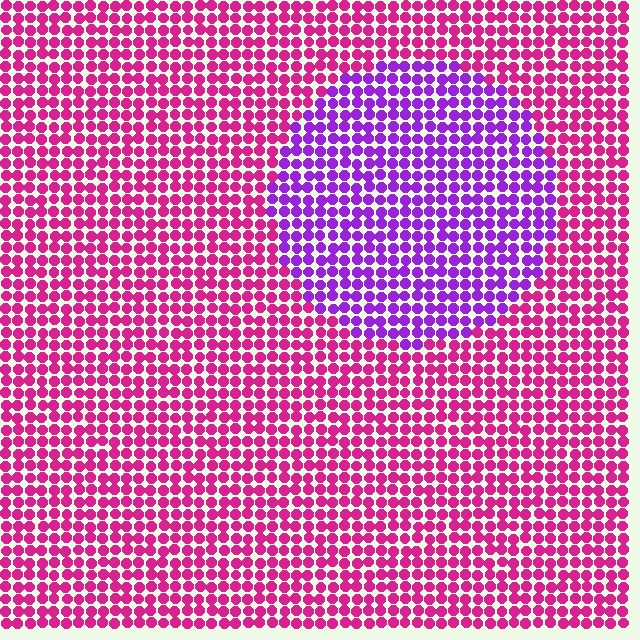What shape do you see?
I see a circle.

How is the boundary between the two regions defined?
The boundary is defined purely by a slight shift in hue (about 44 degrees). Spacing, size, and orientation are identical on both sides.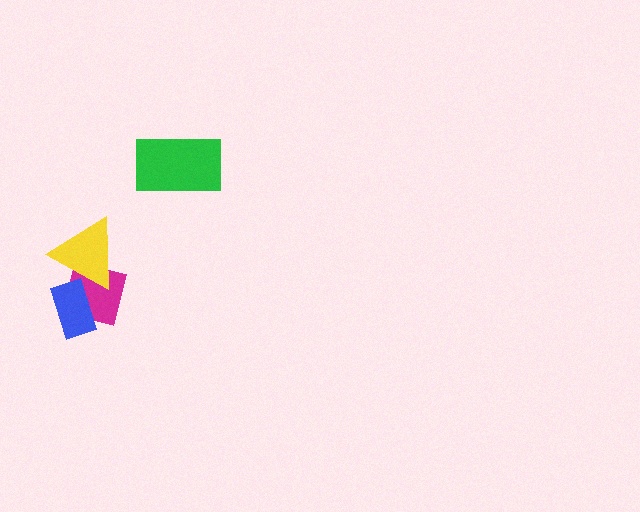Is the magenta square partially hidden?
Yes, it is partially covered by another shape.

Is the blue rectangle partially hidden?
No, no other shape covers it.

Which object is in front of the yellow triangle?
The blue rectangle is in front of the yellow triangle.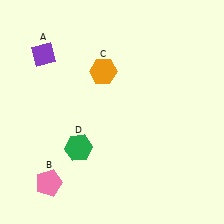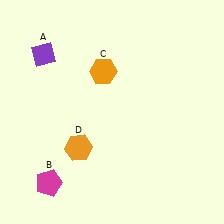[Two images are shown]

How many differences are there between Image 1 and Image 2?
There are 2 differences between the two images.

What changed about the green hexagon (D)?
In Image 1, D is green. In Image 2, it changed to orange.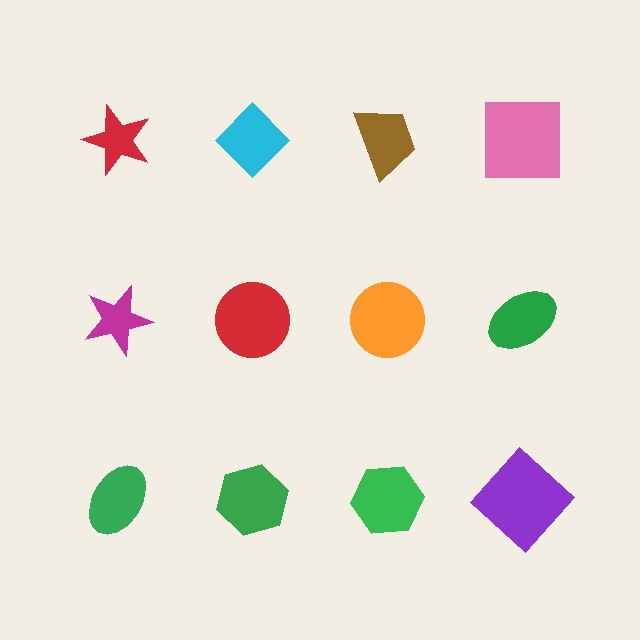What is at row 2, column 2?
A red circle.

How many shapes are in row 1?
4 shapes.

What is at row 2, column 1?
A magenta star.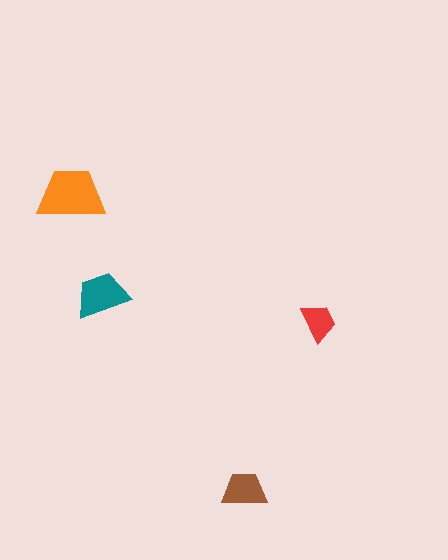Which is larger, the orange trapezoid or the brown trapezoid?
The orange one.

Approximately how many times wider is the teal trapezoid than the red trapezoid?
About 1.5 times wider.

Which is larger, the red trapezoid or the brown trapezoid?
The brown one.